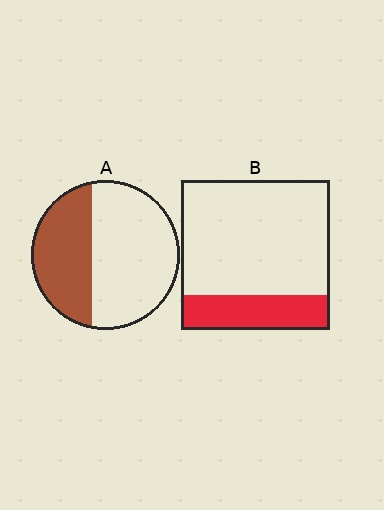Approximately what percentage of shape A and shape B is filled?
A is approximately 40% and B is approximately 25%.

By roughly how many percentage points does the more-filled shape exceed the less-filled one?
By roughly 15 percentage points (A over B).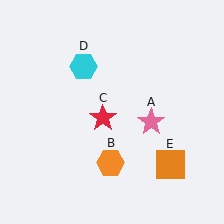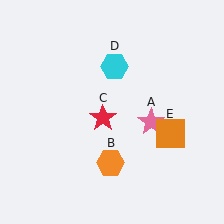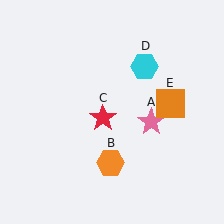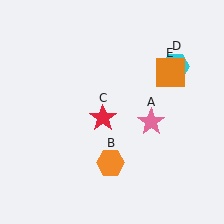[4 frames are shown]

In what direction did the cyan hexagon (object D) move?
The cyan hexagon (object D) moved right.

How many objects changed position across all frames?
2 objects changed position: cyan hexagon (object D), orange square (object E).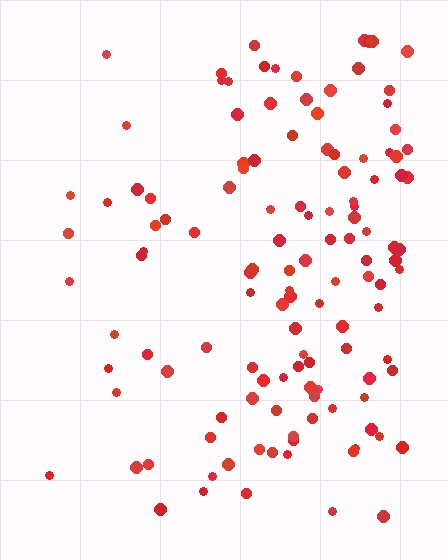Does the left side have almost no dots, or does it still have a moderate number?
Still a moderate number, just noticeably fewer than the right.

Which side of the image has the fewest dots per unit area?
The left.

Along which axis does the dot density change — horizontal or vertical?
Horizontal.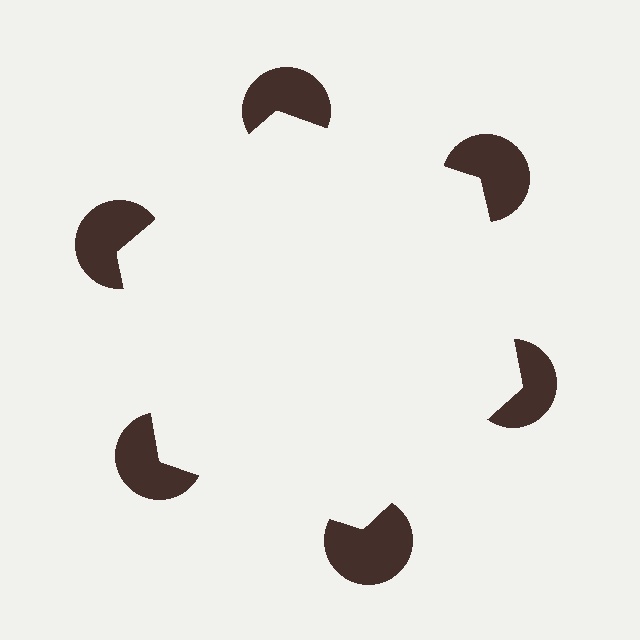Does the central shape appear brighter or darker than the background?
It typically appears slightly brighter than the background, even though no actual brightness change is drawn.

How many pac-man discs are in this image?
There are 6 — one at each vertex of the illusory hexagon.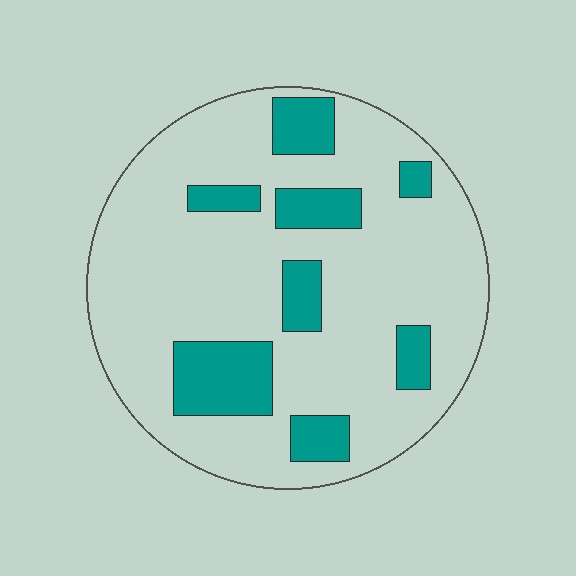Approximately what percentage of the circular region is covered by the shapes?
Approximately 20%.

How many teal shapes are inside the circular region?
8.